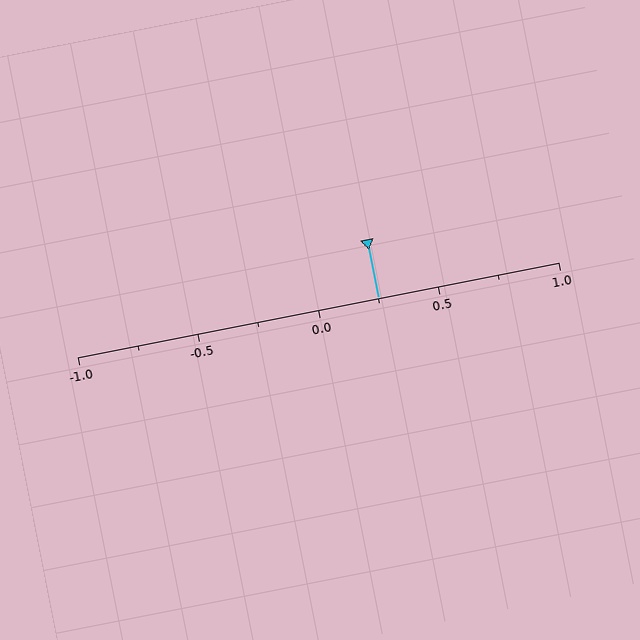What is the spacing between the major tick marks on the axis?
The major ticks are spaced 0.5 apart.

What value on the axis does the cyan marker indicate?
The marker indicates approximately 0.25.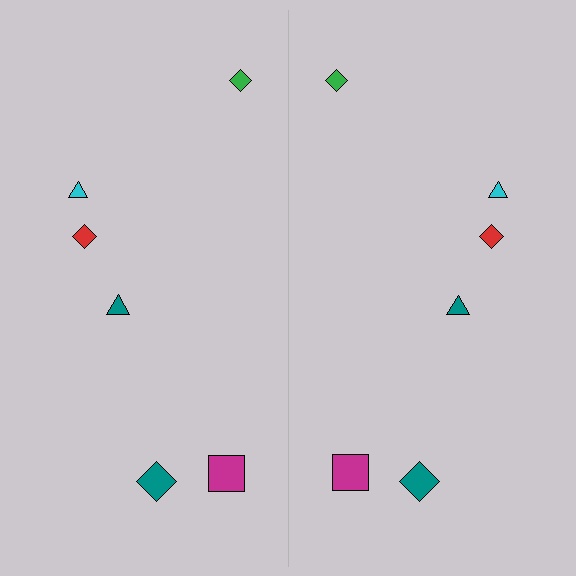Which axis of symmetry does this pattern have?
The pattern has a vertical axis of symmetry running through the center of the image.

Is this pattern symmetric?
Yes, this pattern has bilateral (reflection) symmetry.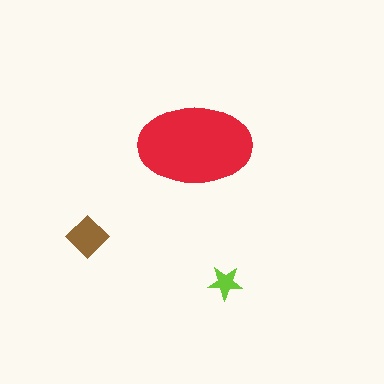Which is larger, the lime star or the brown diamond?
The brown diamond.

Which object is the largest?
The red ellipse.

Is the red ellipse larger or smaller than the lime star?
Larger.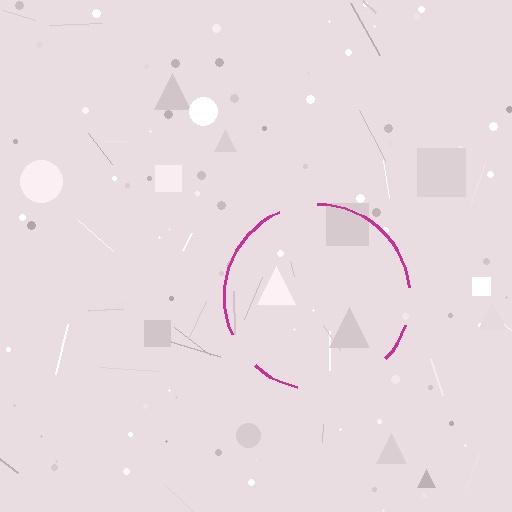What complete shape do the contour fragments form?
The contour fragments form a circle.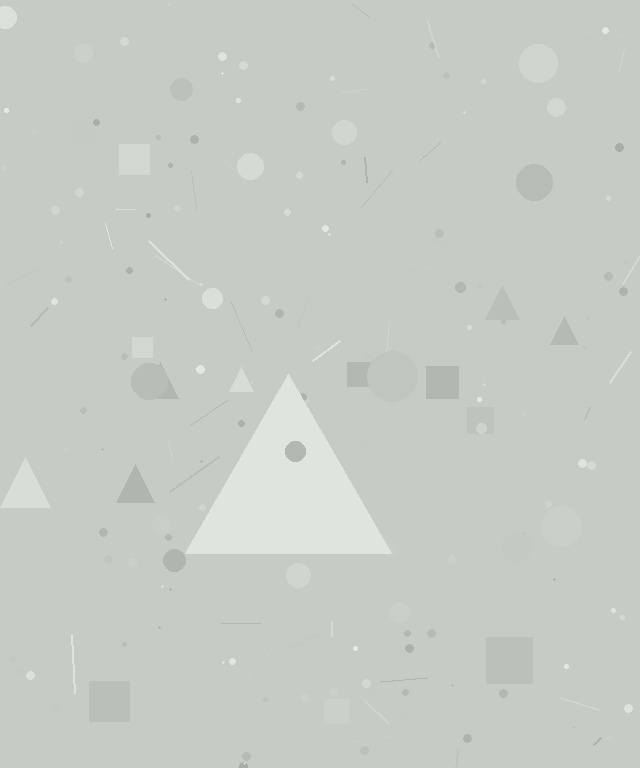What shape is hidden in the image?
A triangle is hidden in the image.